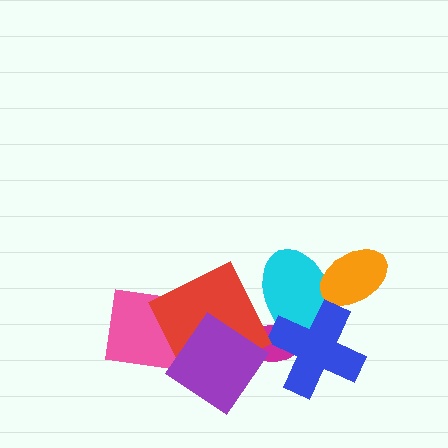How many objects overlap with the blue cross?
2 objects overlap with the blue cross.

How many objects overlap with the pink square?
1 object overlaps with the pink square.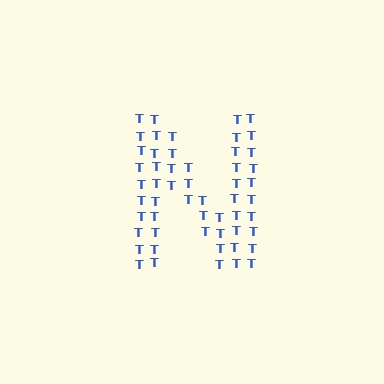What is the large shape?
The large shape is the letter N.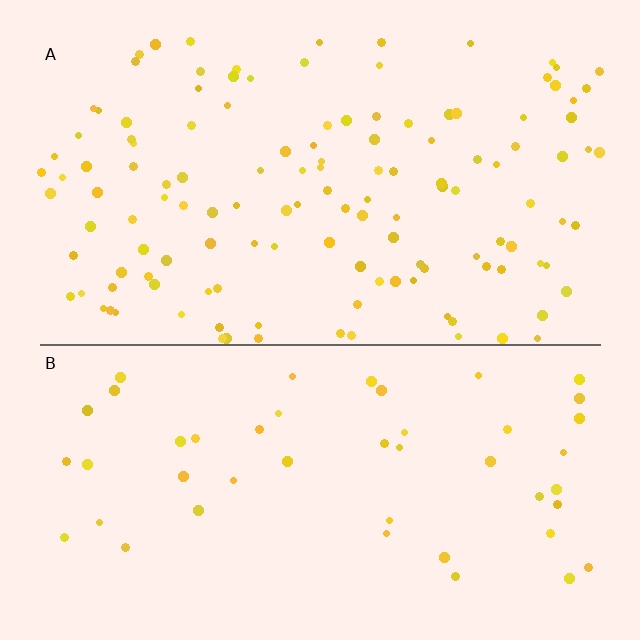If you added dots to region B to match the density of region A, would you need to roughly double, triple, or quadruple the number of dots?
Approximately triple.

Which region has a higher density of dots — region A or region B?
A (the top).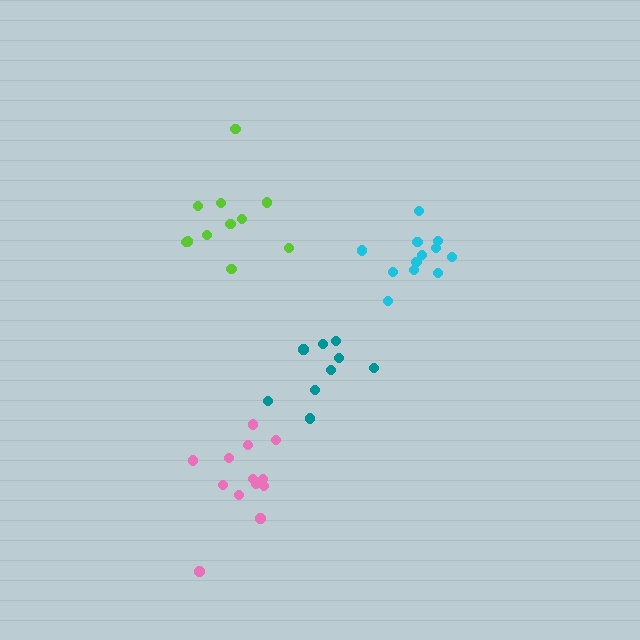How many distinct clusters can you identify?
There are 4 distinct clusters.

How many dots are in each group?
Group 1: 13 dots, Group 2: 12 dots, Group 3: 11 dots, Group 4: 9 dots (45 total).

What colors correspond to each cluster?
The clusters are colored: pink, cyan, lime, teal.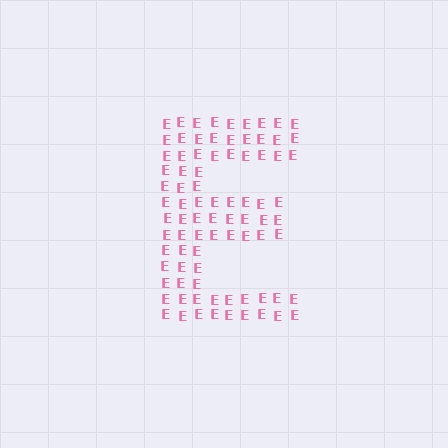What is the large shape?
The large shape is the letter E.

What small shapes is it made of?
It is made of small letter E's.